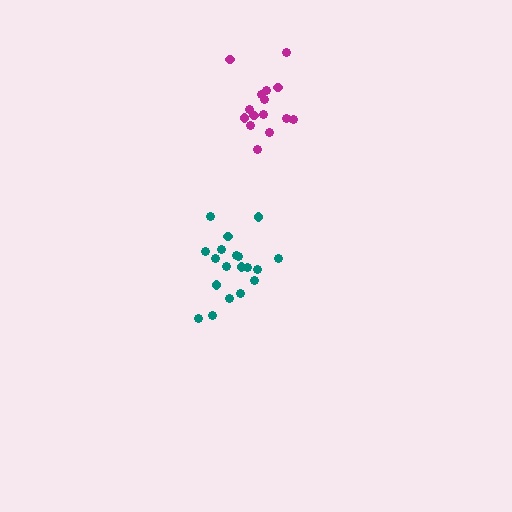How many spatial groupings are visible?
There are 2 spatial groupings.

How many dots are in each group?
Group 1: 19 dots, Group 2: 15 dots (34 total).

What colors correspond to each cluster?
The clusters are colored: teal, magenta.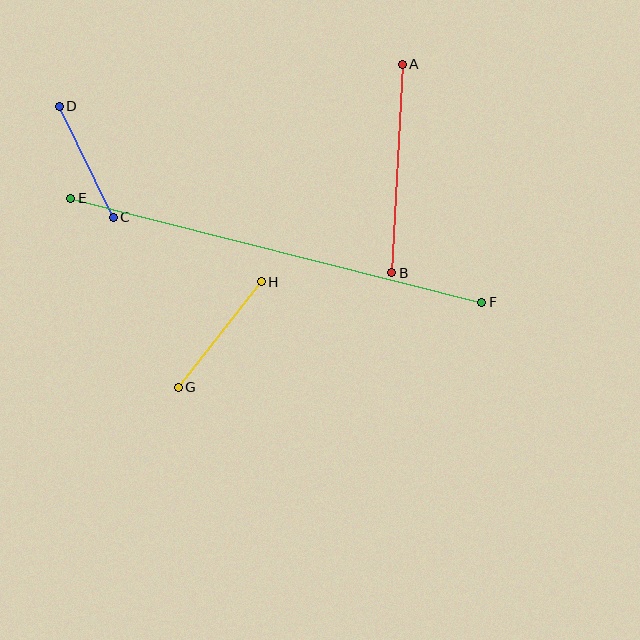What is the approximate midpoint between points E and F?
The midpoint is at approximately (276, 250) pixels.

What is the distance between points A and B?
The distance is approximately 208 pixels.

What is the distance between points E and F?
The distance is approximately 424 pixels.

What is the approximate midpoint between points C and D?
The midpoint is at approximately (86, 162) pixels.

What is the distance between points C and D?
The distance is approximately 123 pixels.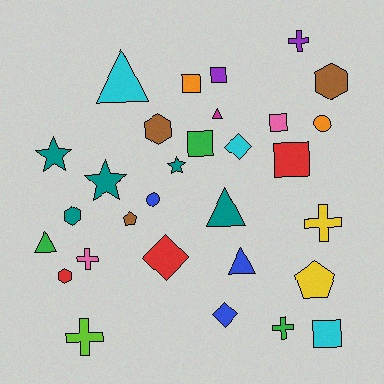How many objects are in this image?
There are 30 objects.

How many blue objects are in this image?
There are 3 blue objects.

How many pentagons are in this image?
There are 2 pentagons.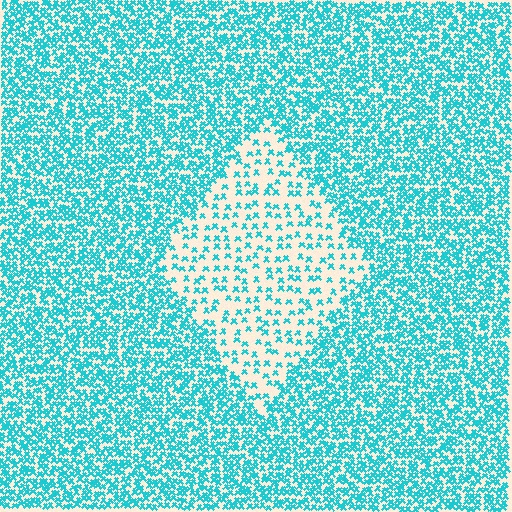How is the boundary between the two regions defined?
The boundary is defined by a change in element density (approximately 2.7x ratio). All elements are the same color, size, and shape.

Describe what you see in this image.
The image contains small cyan elements arranged at two different densities. A diamond-shaped region is visible where the elements are less densely packed than the surrounding area.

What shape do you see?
I see a diamond.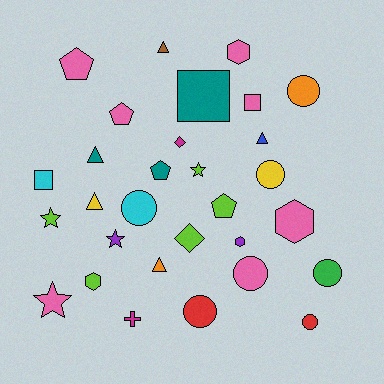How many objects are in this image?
There are 30 objects.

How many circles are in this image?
There are 7 circles.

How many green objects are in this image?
There is 1 green object.